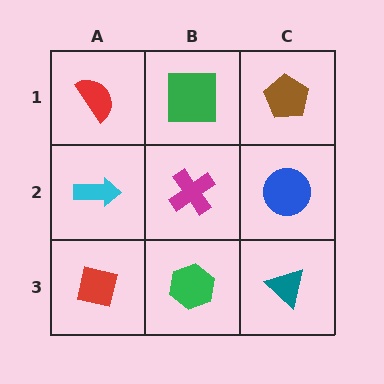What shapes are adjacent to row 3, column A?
A cyan arrow (row 2, column A), a green hexagon (row 3, column B).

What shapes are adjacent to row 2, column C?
A brown pentagon (row 1, column C), a teal triangle (row 3, column C), a magenta cross (row 2, column B).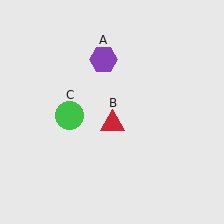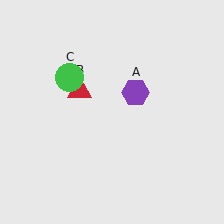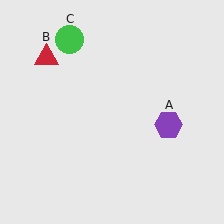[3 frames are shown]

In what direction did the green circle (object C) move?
The green circle (object C) moved up.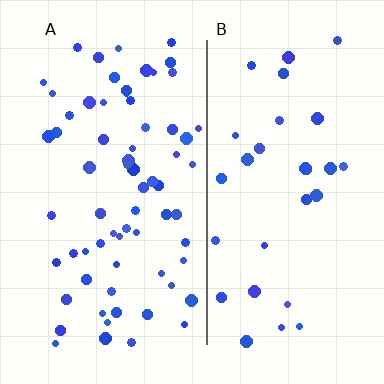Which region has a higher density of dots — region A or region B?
A (the left).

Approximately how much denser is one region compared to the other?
Approximately 2.2× — region A over region B.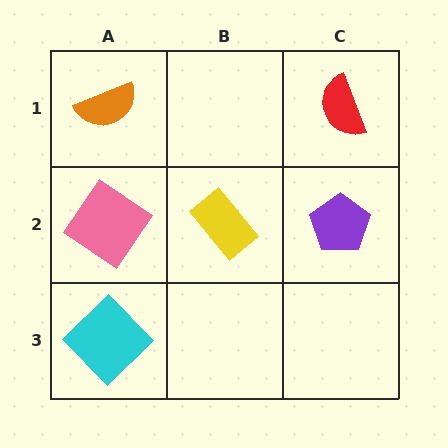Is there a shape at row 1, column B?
No, that cell is empty.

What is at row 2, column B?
A yellow rectangle.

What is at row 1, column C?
A red semicircle.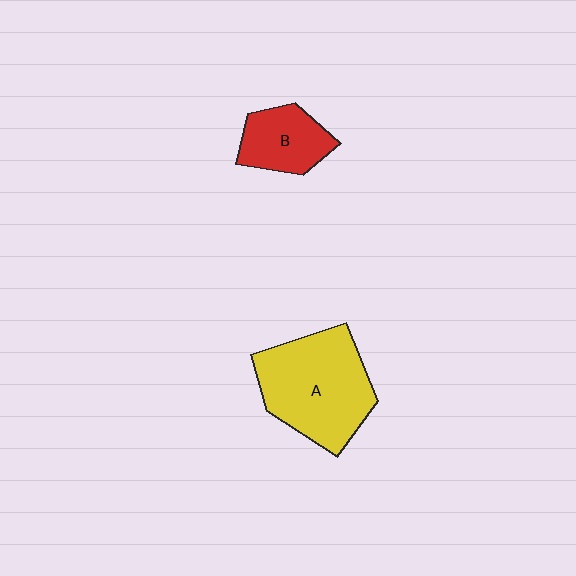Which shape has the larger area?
Shape A (yellow).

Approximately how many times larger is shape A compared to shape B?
Approximately 2.1 times.